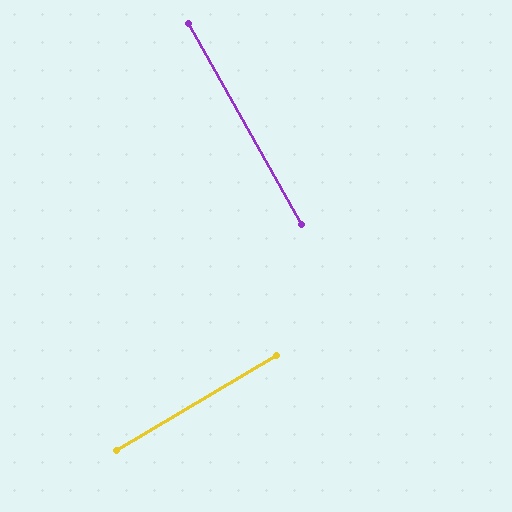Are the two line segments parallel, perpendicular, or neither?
Perpendicular — they meet at approximately 88°.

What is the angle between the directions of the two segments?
Approximately 88 degrees.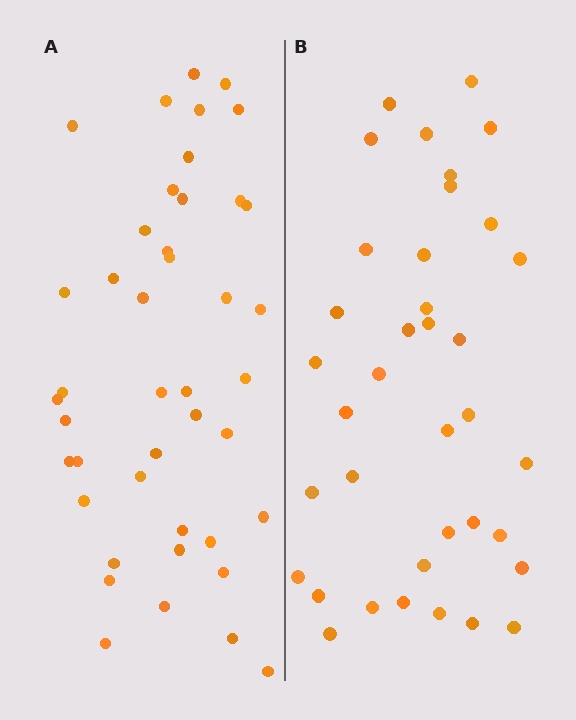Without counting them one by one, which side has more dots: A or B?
Region A (the left region) has more dots.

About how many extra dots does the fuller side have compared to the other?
Region A has about 6 more dots than region B.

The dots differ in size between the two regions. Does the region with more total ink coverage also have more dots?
No. Region B has more total ink coverage because its dots are larger, but region A actually contains more individual dots. Total area can be misleading — the number of items is what matters here.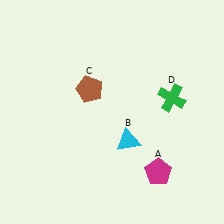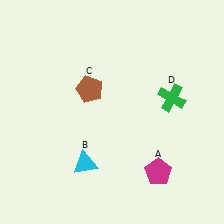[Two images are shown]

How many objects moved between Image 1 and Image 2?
1 object moved between the two images.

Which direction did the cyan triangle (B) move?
The cyan triangle (B) moved left.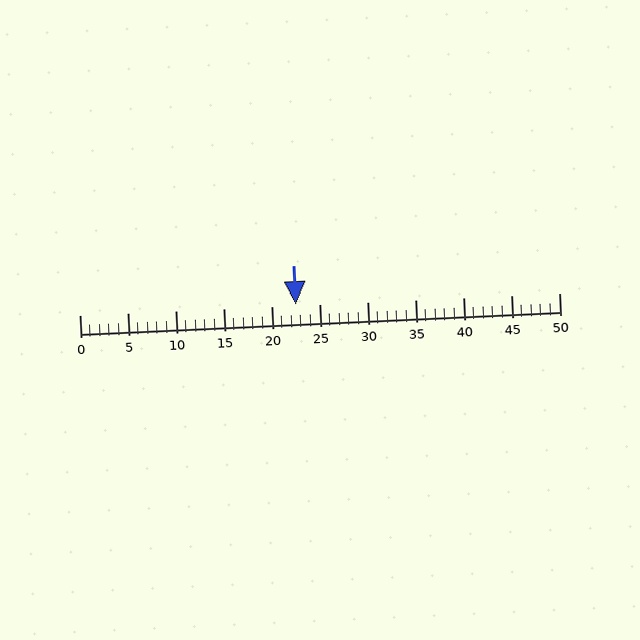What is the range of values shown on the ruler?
The ruler shows values from 0 to 50.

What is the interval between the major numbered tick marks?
The major tick marks are spaced 5 units apart.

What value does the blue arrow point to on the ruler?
The blue arrow points to approximately 22.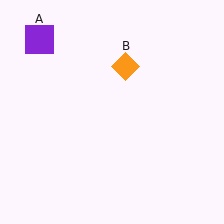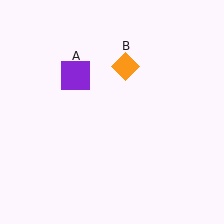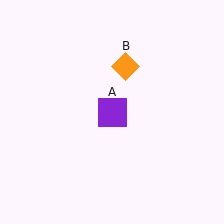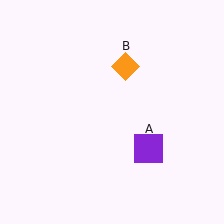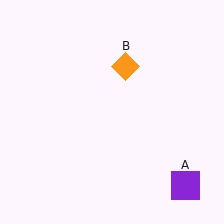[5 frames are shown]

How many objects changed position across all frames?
1 object changed position: purple square (object A).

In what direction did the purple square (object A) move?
The purple square (object A) moved down and to the right.